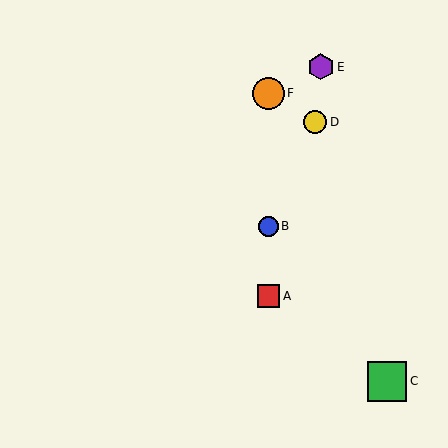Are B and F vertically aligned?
Yes, both are at x≈268.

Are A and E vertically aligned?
No, A is at x≈268 and E is at x≈321.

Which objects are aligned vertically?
Objects A, B, F are aligned vertically.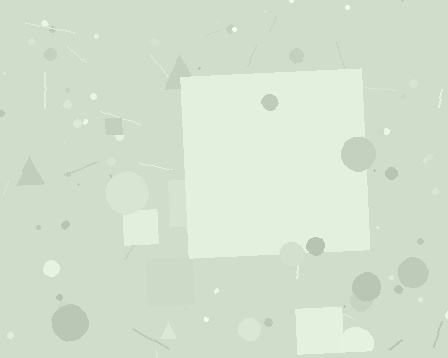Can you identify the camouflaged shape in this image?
The camouflaged shape is a square.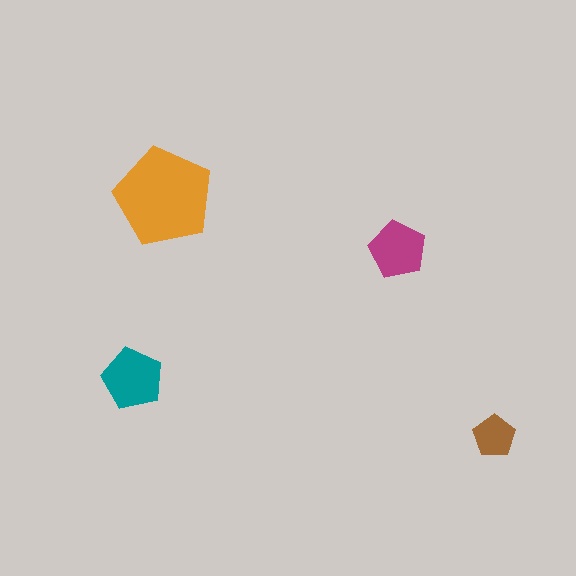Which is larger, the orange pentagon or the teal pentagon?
The orange one.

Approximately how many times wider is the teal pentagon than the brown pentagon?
About 1.5 times wider.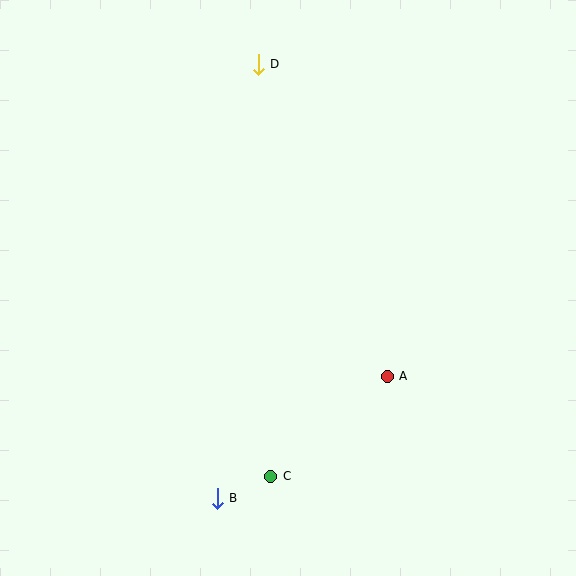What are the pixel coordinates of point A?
Point A is at (387, 376).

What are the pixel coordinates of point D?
Point D is at (258, 64).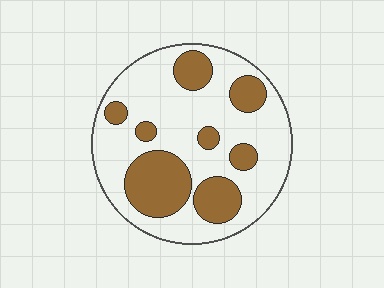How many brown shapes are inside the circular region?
8.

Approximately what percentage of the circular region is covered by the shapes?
Approximately 30%.